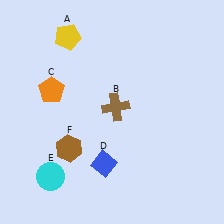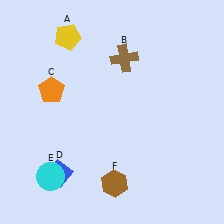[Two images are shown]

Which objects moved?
The objects that moved are: the brown cross (B), the blue diamond (D), the brown hexagon (F).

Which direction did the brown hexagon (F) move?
The brown hexagon (F) moved right.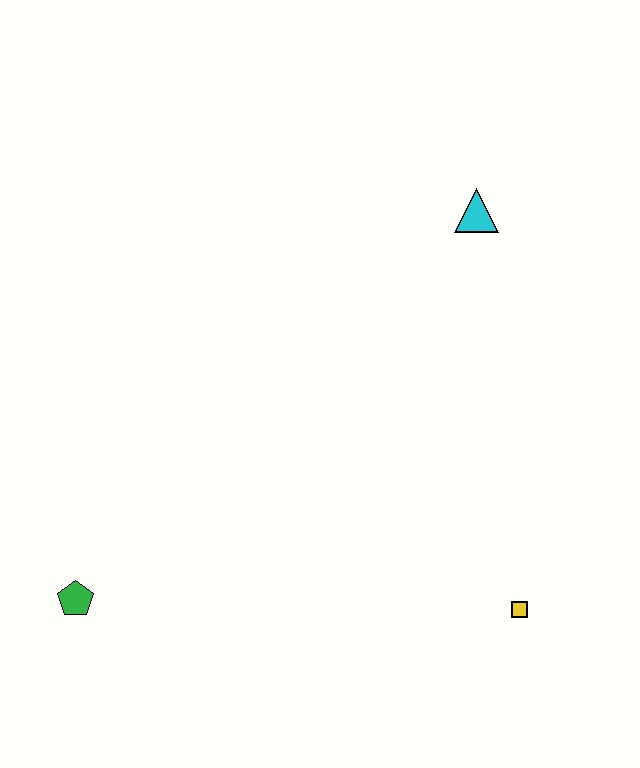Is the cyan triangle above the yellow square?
Yes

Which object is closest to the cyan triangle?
The yellow square is closest to the cyan triangle.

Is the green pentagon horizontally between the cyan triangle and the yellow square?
No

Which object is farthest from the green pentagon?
The cyan triangle is farthest from the green pentagon.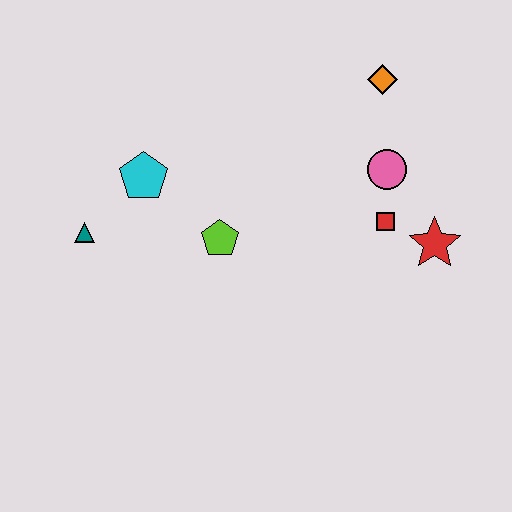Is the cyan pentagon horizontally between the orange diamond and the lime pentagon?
No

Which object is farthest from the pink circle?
The teal triangle is farthest from the pink circle.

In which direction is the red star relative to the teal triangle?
The red star is to the right of the teal triangle.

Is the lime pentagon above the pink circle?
No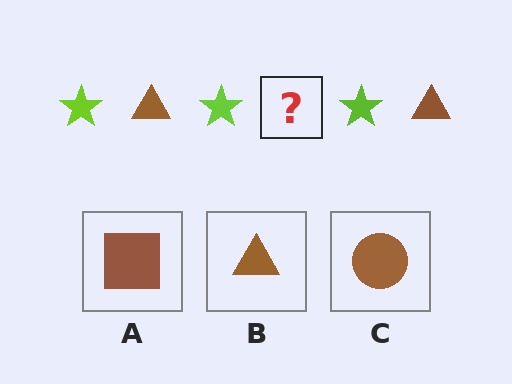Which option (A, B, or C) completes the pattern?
B.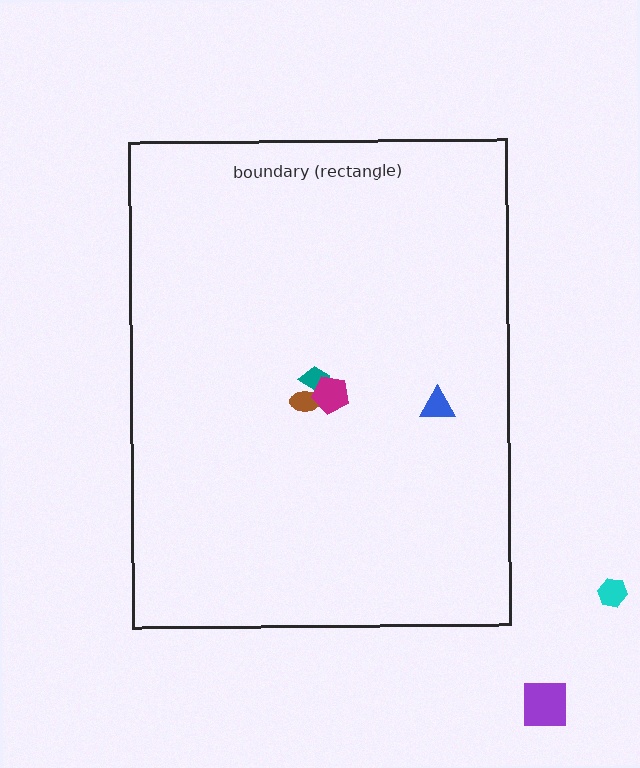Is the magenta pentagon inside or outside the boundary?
Inside.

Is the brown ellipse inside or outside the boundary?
Inside.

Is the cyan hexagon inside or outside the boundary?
Outside.